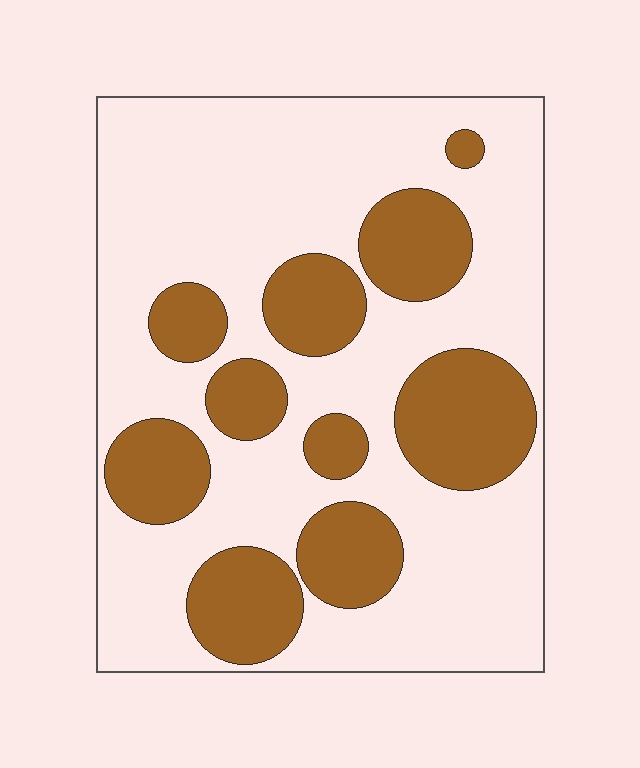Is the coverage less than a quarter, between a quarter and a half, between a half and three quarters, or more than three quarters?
Between a quarter and a half.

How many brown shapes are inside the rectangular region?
10.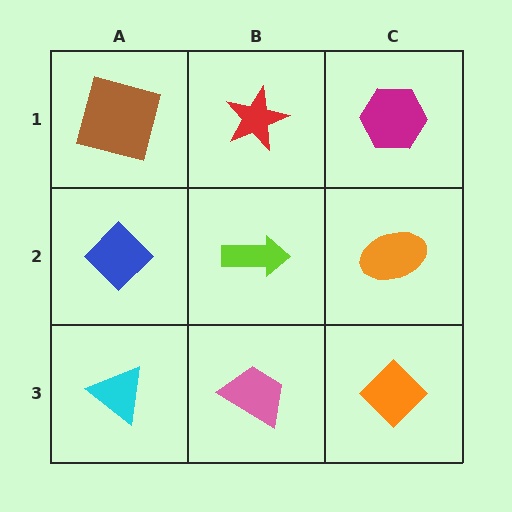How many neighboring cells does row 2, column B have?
4.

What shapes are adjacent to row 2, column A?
A brown square (row 1, column A), a cyan triangle (row 3, column A), a lime arrow (row 2, column B).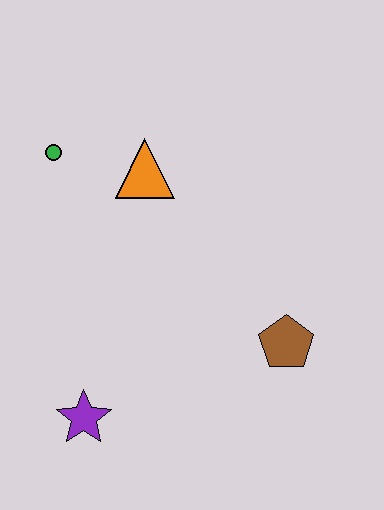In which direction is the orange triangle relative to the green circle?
The orange triangle is to the right of the green circle.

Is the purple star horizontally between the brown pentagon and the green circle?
Yes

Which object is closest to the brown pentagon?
The purple star is closest to the brown pentagon.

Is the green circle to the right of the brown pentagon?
No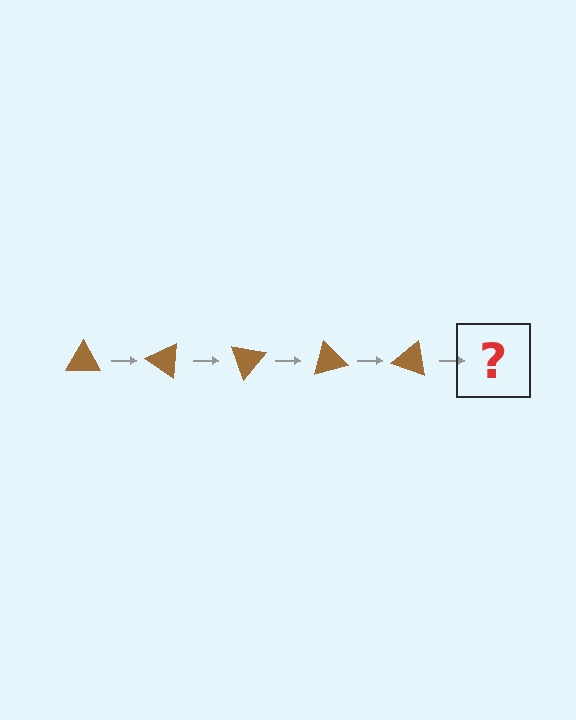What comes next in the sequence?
The next element should be a brown triangle rotated 175 degrees.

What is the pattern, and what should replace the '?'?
The pattern is that the triangle rotates 35 degrees each step. The '?' should be a brown triangle rotated 175 degrees.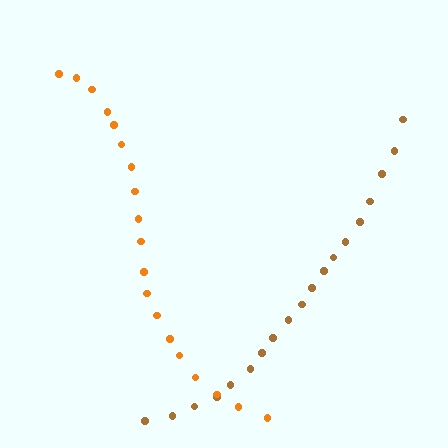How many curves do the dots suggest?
There are 2 distinct paths.